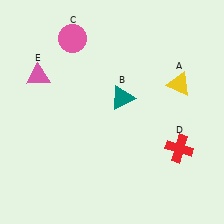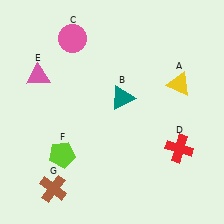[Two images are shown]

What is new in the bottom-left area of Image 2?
A brown cross (G) was added in the bottom-left area of Image 2.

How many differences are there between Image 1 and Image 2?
There are 2 differences between the two images.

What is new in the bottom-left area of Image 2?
A lime pentagon (F) was added in the bottom-left area of Image 2.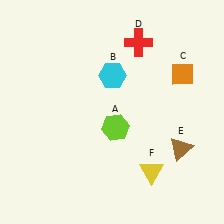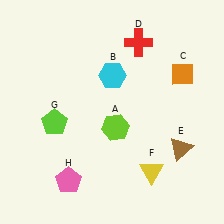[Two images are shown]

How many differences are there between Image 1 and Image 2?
There are 2 differences between the two images.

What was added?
A lime pentagon (G), a pink pentagon (H) were added in Image 2.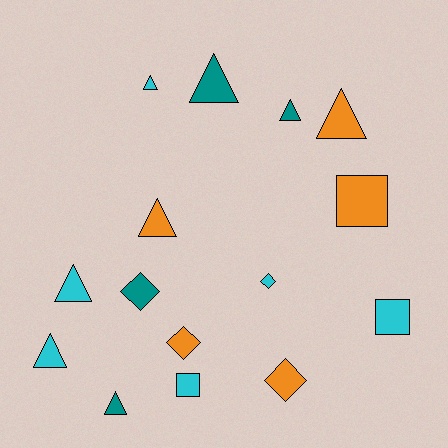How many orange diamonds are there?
There are 2 orange diamonds.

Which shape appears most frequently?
Triangle, with 8 objects.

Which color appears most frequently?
Cyan, with 6 objects.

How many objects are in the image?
There are 15 objects.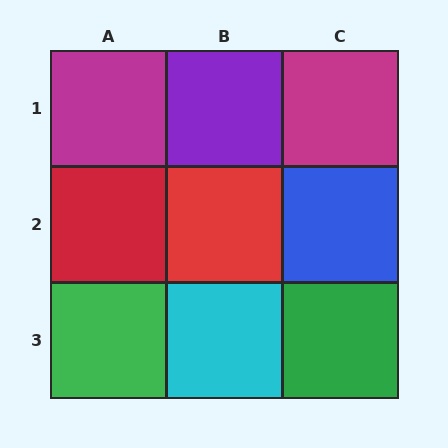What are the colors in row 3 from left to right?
Green, cyan, green.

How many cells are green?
2 cells are green.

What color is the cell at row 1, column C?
Magenta.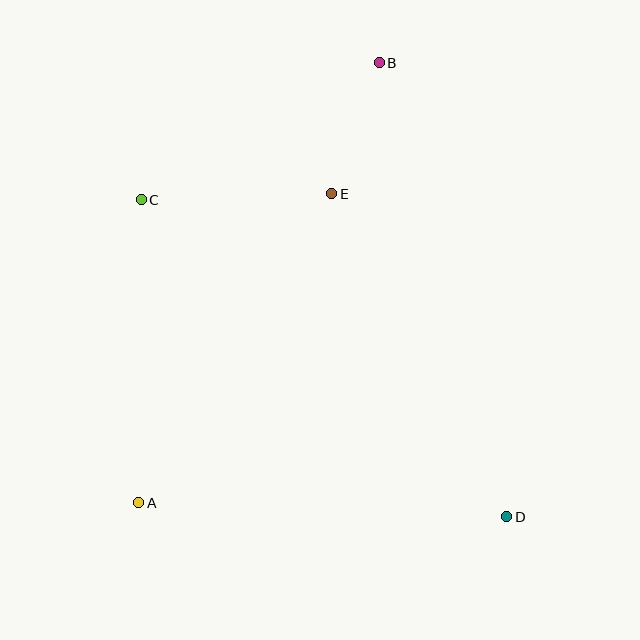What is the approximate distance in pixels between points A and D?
The distance between A and D is approximately 369 pixels.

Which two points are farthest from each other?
Points A and B are farthest from each other.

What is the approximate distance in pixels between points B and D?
The distance between B and D is approximately 472 pixels.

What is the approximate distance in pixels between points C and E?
The distance between C and E is approximately 191 pixels.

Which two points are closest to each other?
Points B and E are closest to each other.